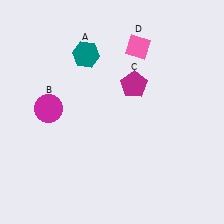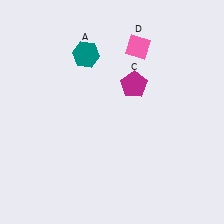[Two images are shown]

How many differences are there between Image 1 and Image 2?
There is 1 difference between the two images.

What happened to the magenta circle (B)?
The magenta circle (B) was removed in Image 2. It was in the top-left area of Image 1.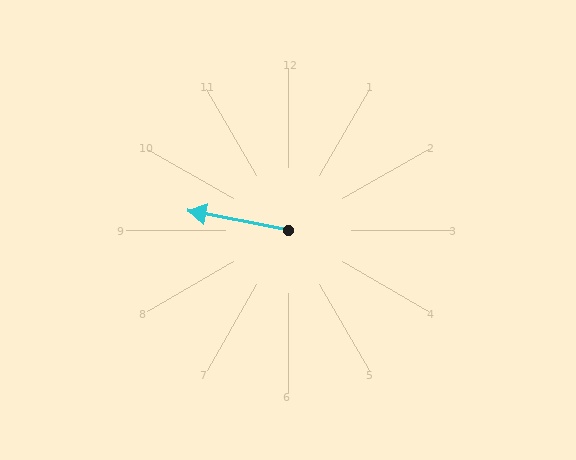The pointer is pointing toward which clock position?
Roughly 9 o'clock.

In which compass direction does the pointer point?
West.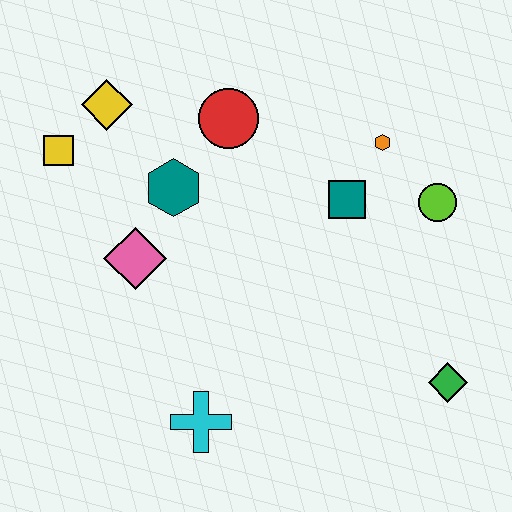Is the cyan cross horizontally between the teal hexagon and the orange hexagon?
Yes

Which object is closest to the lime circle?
The orange hexagon is closest to the lime circle.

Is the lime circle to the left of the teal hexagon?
No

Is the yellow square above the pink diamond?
Yes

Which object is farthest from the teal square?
The yellow square is farthest from the teal square.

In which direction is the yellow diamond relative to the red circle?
The yellow diamond is to the left of the red circle.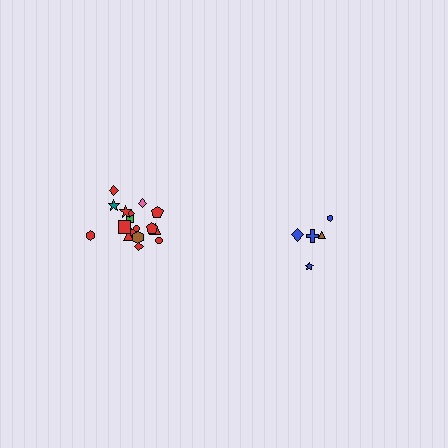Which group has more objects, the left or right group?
The left group.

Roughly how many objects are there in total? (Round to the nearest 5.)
Roughly 25 objects in total.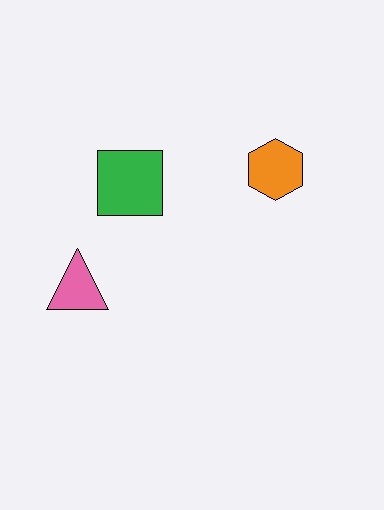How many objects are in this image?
There are 3 objects.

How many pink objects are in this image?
There is 1 pink object.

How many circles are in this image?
There are no circles.